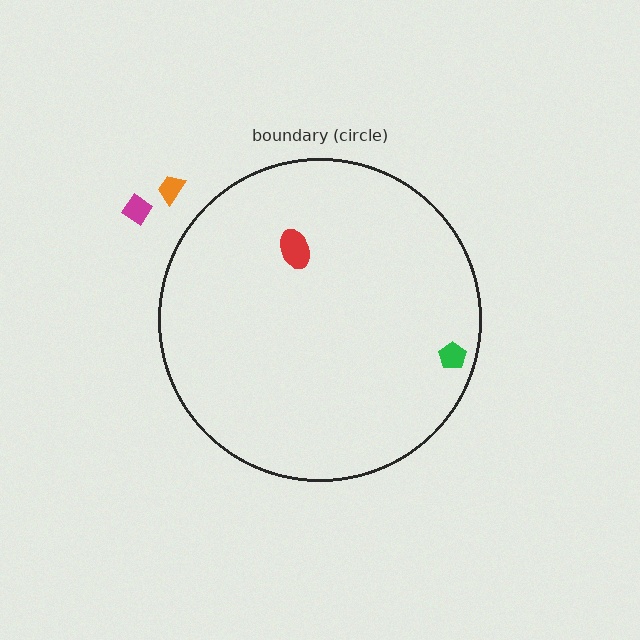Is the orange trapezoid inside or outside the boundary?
Outside.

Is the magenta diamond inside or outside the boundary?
Outside.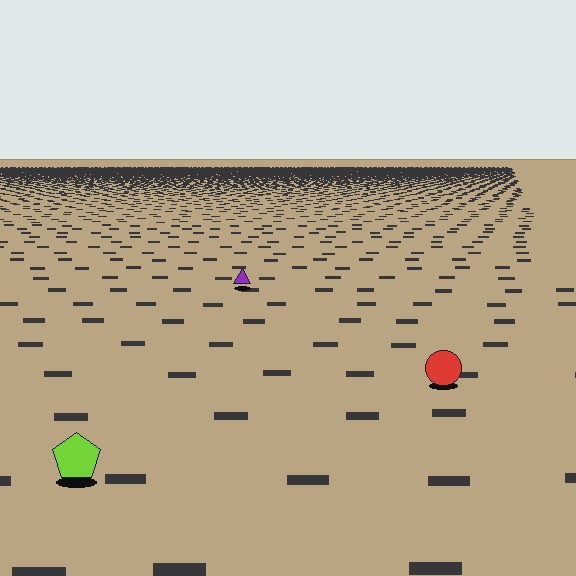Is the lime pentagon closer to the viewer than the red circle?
Yes. The lime pentagon is closer — you can tell from the texture gradient: the ground texture is coarser near it.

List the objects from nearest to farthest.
From nearest to farthest: the lime pentagon, the red circle, the purple triangle.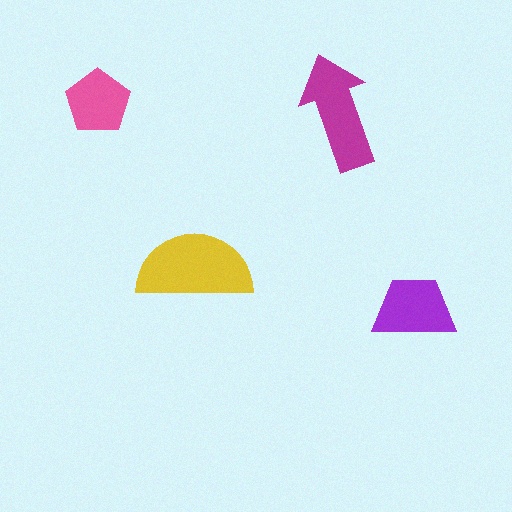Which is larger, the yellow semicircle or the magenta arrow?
The yellow semicircle.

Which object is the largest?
The yellow semicircle.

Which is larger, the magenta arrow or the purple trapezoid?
The magenta arrow.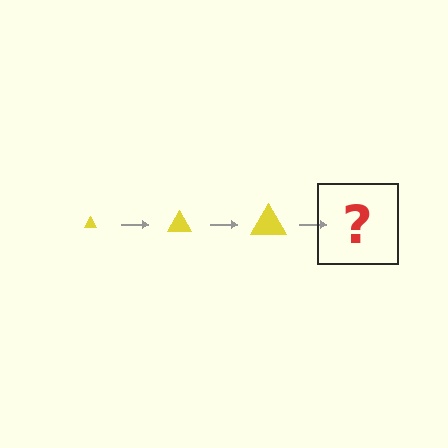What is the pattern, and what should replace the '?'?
The pattern is that the triangle gets progressively larger each step. The '?' should be a yellow triangle, larger than the previous one.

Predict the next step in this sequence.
The next step is a yellow triangle, larger than the previous one.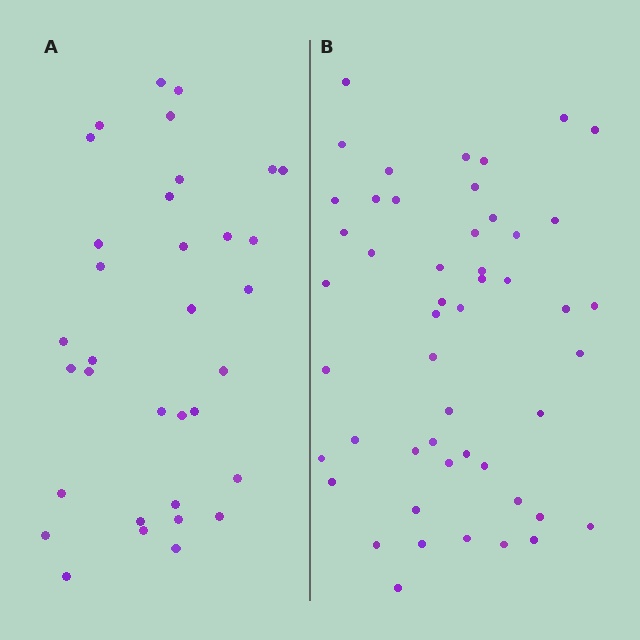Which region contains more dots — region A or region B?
Region B (the right region) has more dots.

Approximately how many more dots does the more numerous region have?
Region B has approximately 15 more dots than region A.